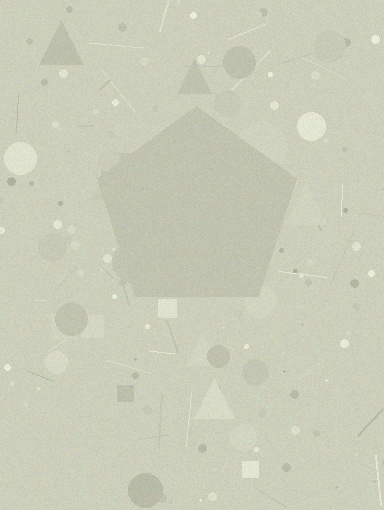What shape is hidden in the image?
A pentagon is hidden in the image.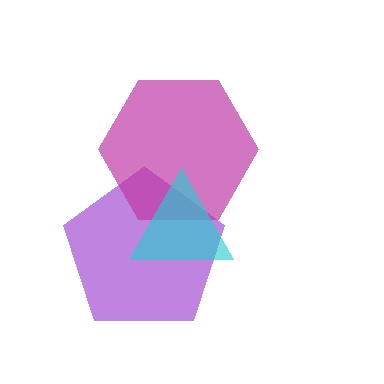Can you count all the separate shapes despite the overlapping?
Yes, there are 3 separate shapes.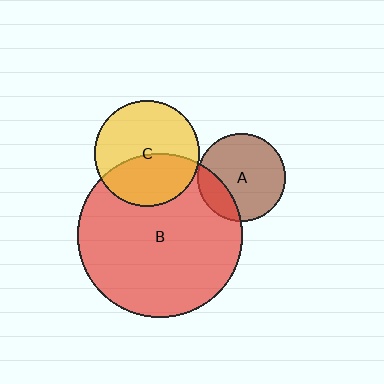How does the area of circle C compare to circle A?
Approximately 1.4 times.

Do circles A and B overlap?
Yes.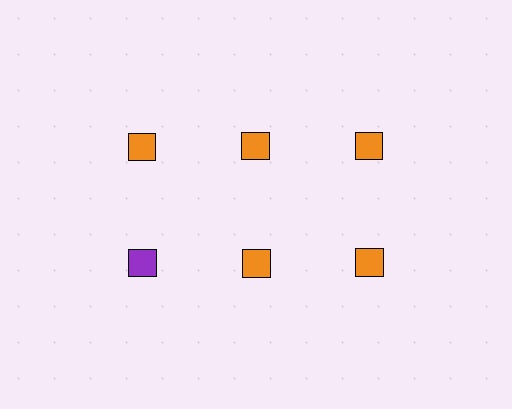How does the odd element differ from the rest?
It has a different color: purple instead of orange.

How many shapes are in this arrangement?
There are 6 shapes arranged in a grid pattern.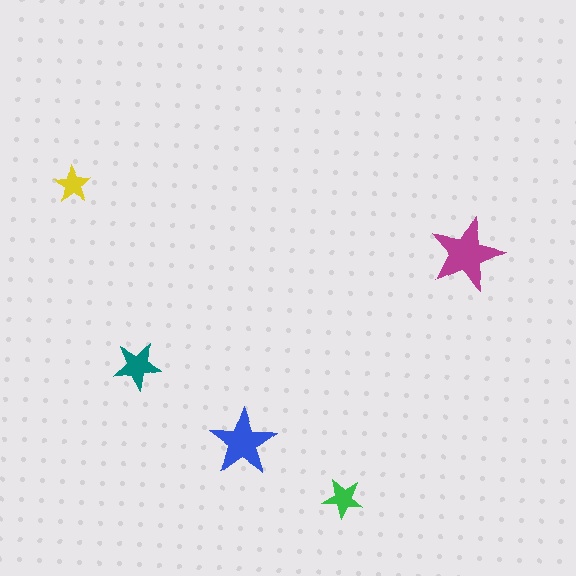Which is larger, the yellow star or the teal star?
The teal one.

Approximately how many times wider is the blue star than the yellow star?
About 2 times wider.